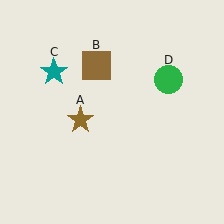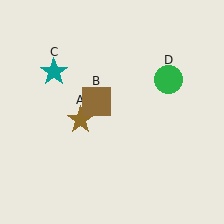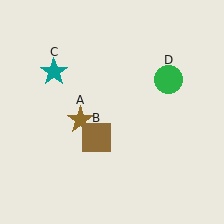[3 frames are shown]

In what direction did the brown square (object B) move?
The brown square (object B) moved down.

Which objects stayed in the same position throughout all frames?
Brown star (object A) and teal star (object C) and green circle (object D) remained stationary.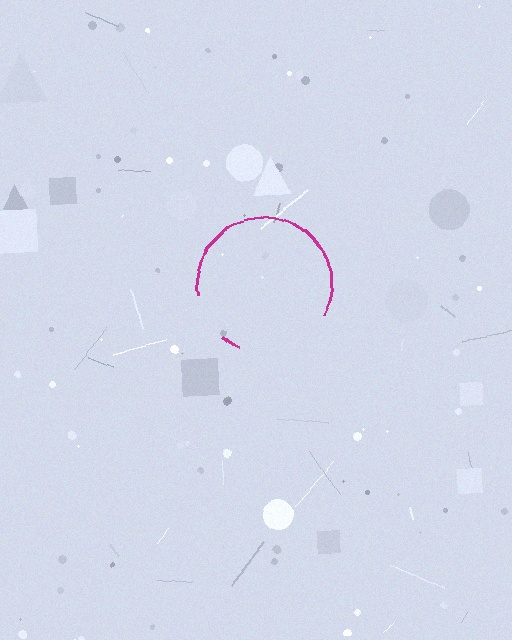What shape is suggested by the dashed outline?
The dashed outline suggests a circle.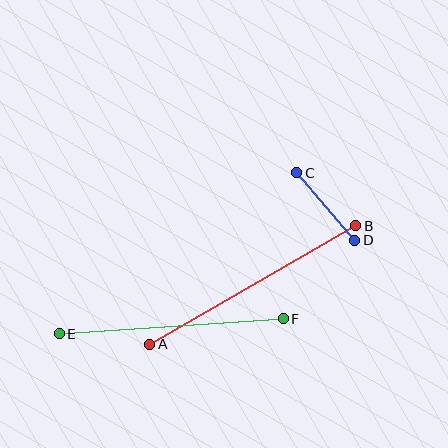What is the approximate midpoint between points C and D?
The midpoint is at approximately (326, 206) pixels.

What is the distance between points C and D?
The distance is approximately 89 pixels.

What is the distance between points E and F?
The distance is approximately 225 pixels.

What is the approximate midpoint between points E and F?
The midpoint is at approximately (171, 326) pixels.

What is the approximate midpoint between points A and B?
The midpoint is at approximately (253, 285) pixels.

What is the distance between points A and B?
The distance is approximately 238 pixels.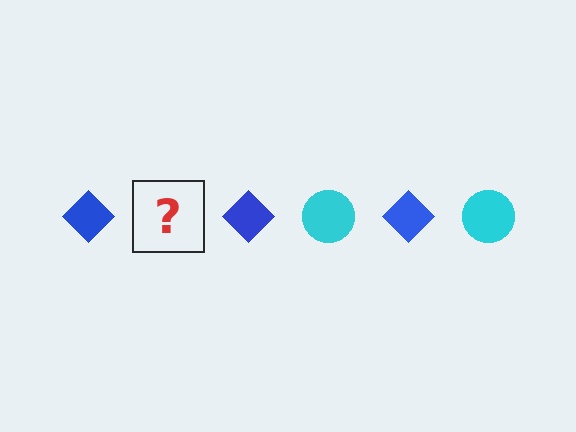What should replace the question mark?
The question mark should be replaced with a cyan circle.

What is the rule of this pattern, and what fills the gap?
The rule is that the pattern alternates between blue diamond and cyan circle. The gap should be filled with a cyan circle.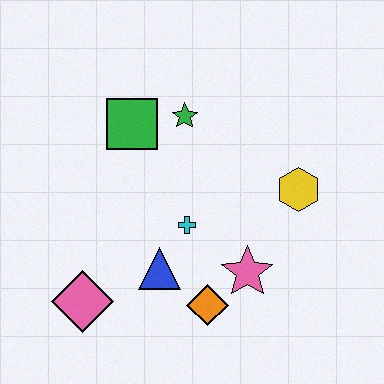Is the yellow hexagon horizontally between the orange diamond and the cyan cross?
No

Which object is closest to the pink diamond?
The blue triangle is closest to the pink diamond.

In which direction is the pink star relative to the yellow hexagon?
The pink star is below the yellow hexagon.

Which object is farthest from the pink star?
The green square is farthest from the pink star.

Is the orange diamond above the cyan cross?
No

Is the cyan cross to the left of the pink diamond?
No